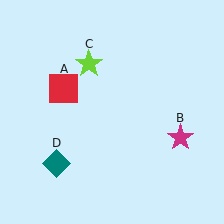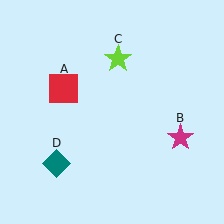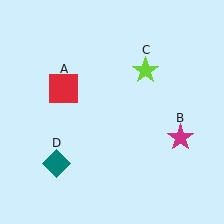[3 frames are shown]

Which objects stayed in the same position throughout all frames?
Red square (object A) and magenta star (object B) and teal diamond (object D) remained stationary.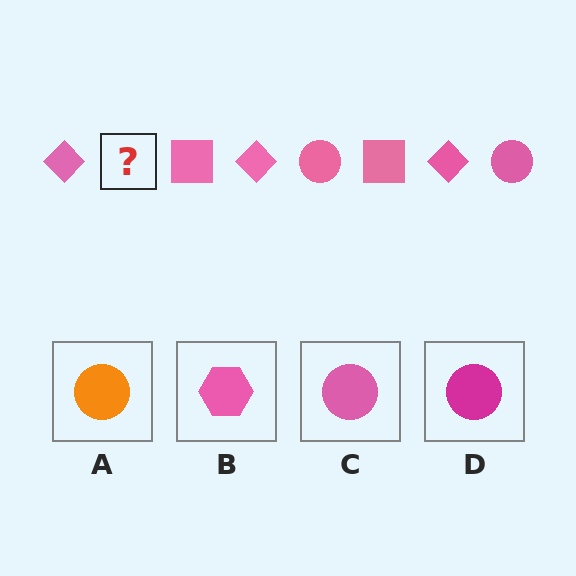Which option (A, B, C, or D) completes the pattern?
C.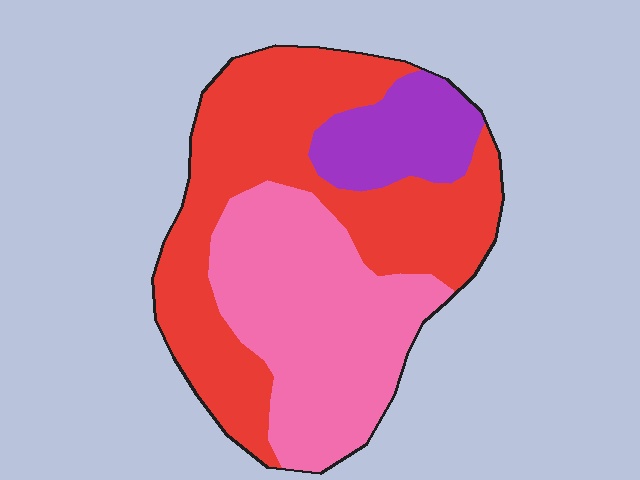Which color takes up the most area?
Red, at roughly 50%.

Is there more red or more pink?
Red.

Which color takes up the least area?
Purple, at roughly 15%.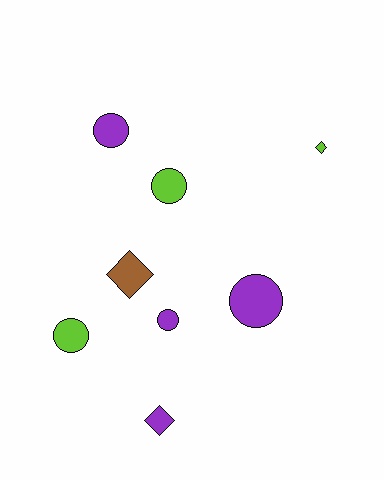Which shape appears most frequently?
Circle, with 5 objects.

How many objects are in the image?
There are 8 objects.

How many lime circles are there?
There are 2 lime circles.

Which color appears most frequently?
Purple, with 4 objects.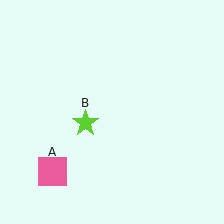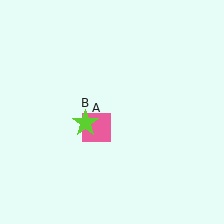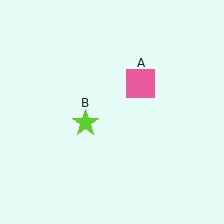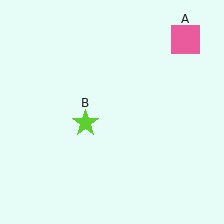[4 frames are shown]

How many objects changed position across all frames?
1 object changed position: pink square (object A).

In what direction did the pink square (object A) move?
The pink square (object A) moved up and to the right.